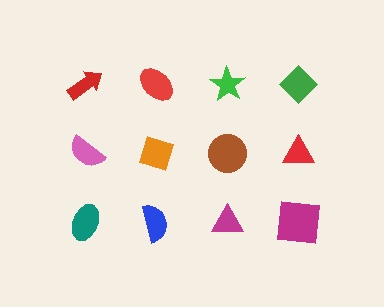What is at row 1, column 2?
A red ellipse.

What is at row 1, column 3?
A green star.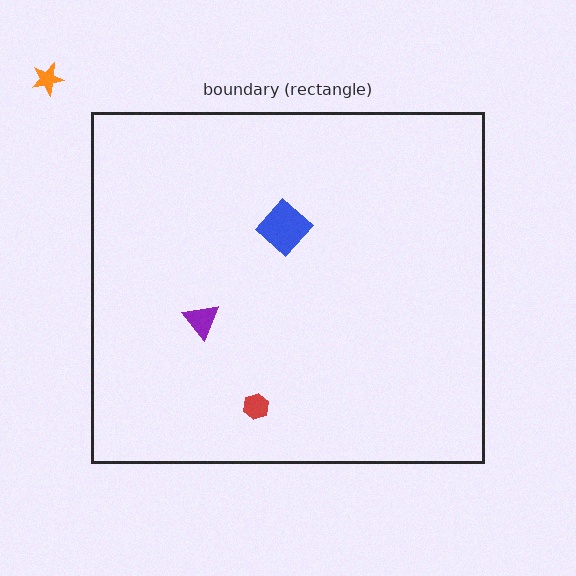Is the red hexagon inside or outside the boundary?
Inside.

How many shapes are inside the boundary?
3 inside, 1 outside.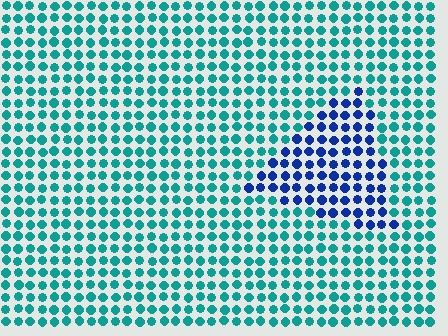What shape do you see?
I see a triangle.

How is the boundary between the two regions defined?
The boundary is defined purely by a slight shift in hue (about 51 degrees). Spacing, size, and orientation are identical on both sides.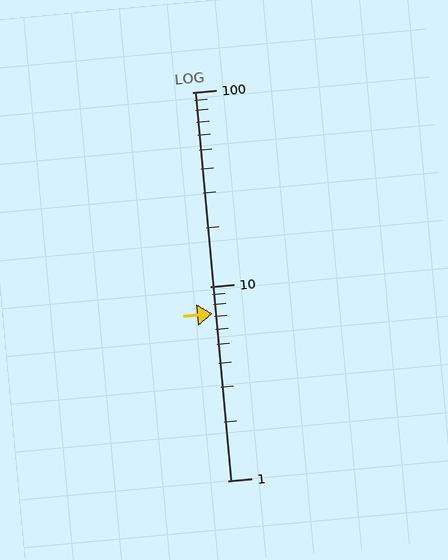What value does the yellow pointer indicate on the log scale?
The pointer indicates approximately 7.2.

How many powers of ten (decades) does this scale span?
The scale spans 2 decades, from 1 to 100.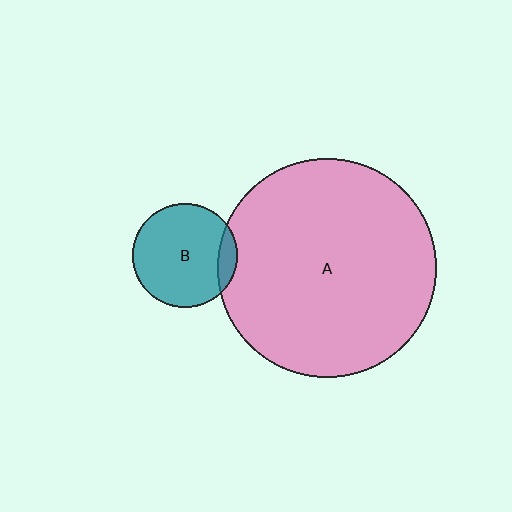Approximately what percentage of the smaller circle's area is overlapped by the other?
Approximately 10%.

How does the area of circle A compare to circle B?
Approximately 4.4 times.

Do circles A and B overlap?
Yes.